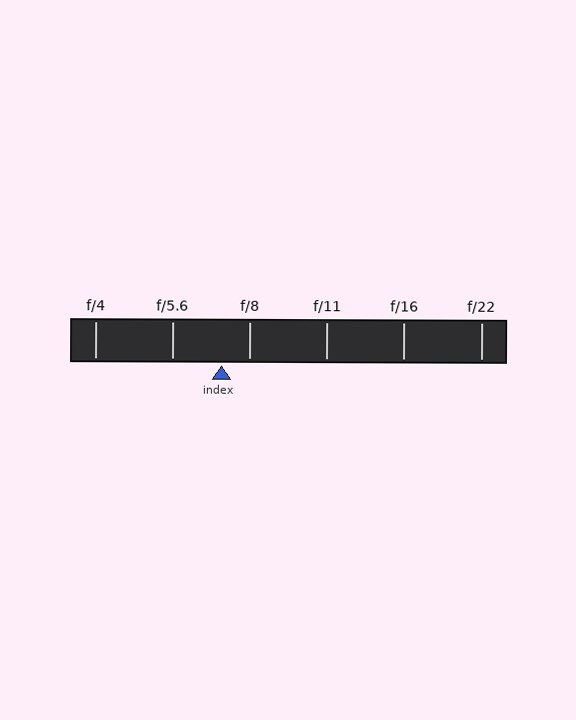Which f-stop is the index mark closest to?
The index mark is closest to f/8.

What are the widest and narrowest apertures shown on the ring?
The widest aperture shown is f/4 and the narrowest is f/22.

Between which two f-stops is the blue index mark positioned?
The index mark is between f/5.6 and f/8.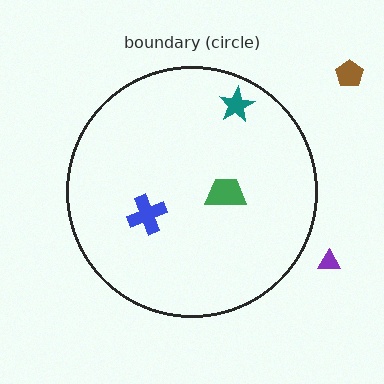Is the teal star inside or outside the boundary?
Inside.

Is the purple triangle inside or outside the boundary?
Outside.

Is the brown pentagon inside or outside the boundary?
Outside.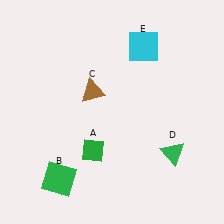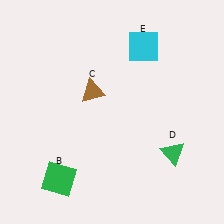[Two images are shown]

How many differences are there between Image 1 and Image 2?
There is 1 difference between the two images.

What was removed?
The green diamond (A) was removed in Image 2.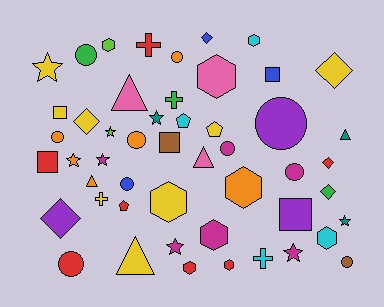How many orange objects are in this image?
There are 6 orange objects.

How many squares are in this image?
There are 5 squares.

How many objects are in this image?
There are 50 objects.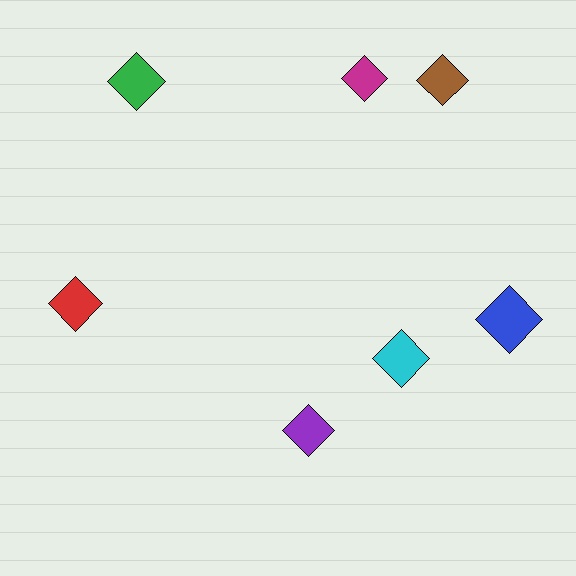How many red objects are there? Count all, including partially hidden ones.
There is 1 red object.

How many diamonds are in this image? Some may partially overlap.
There are 7 diamonds.